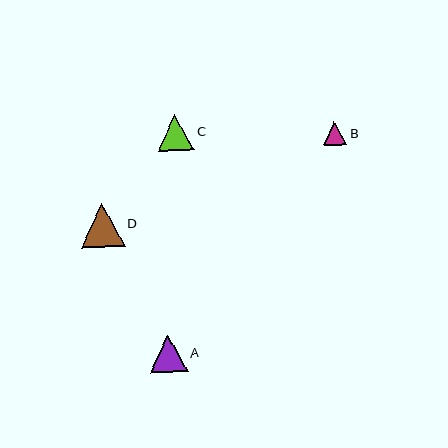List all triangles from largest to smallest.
From largest to smallest: D, A, C, B.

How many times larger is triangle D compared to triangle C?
Triangle D is approximately 1.2 times the size of triangle C.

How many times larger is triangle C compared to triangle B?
Triangle C is approximately 1.5 times the size of triangle B.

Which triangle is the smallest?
Triangle B is the smallest with a size of approximately 24 pixels.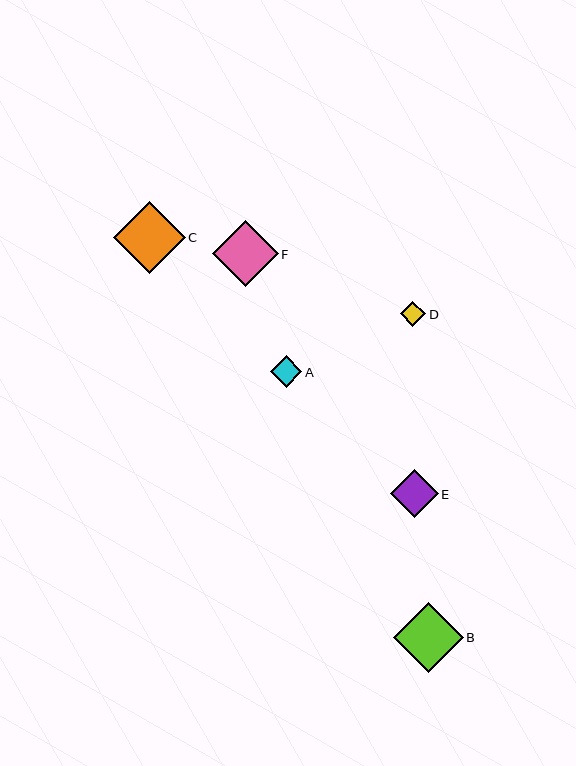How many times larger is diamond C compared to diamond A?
Diamond C is approximately 2.3 times the size of diamond A.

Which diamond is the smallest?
Diamond D is the smallest with a size of approximately 25 pixels.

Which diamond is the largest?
Diamond C is the largest with a size of approximately 72 pixels.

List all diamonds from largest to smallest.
From largest to smallest: C, B, F, E, A, D.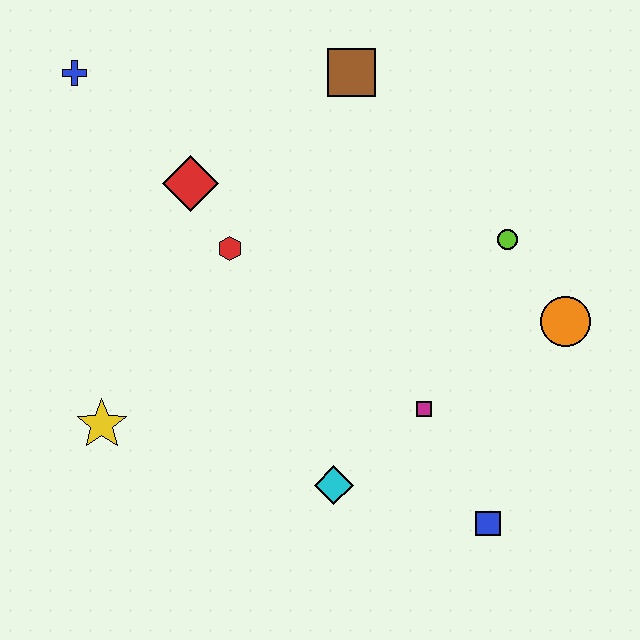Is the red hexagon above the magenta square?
Yes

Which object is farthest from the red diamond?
The blue square is farthest from the red diamond.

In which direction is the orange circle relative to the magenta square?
The orange circle is to the right of the magenta square.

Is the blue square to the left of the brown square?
No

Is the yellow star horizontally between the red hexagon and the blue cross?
Yes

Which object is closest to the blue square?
The magenta square is closest to the blue square.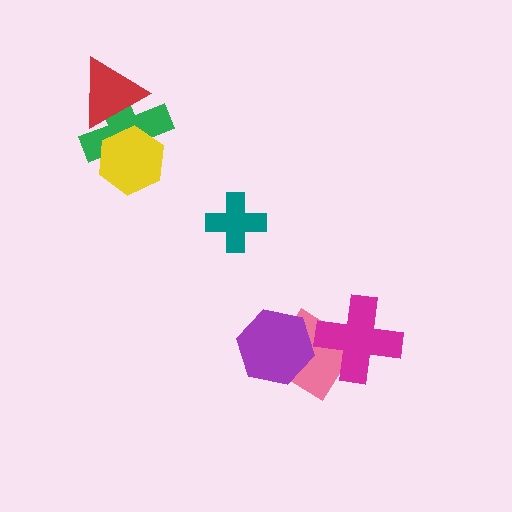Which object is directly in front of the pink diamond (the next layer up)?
The magenta cross is directly in front of the pink diamond.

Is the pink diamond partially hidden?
Yes, it is partially covered by another shape.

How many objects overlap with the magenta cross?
1 object overlaps with the magenta cross.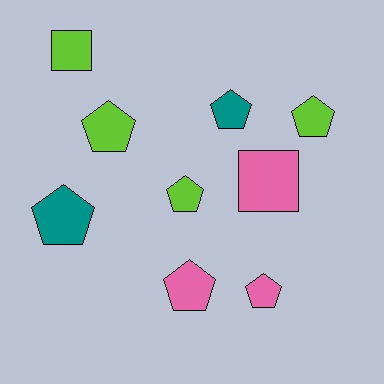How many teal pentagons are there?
There are 2 teal pentagons.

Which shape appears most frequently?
Pentagon, with 7 objects.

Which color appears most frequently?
Lime, with 4 objects.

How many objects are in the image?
There are 9 objects.